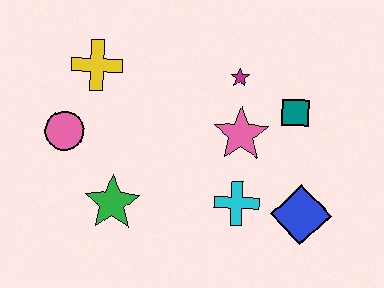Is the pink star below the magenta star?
Yes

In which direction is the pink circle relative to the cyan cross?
The pink circle is to the left of the cyan cross.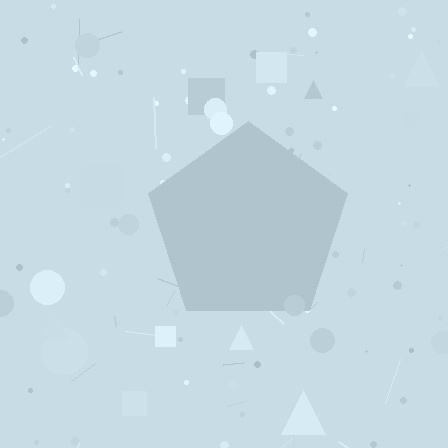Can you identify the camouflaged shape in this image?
The camouflaged shape is a pentagon.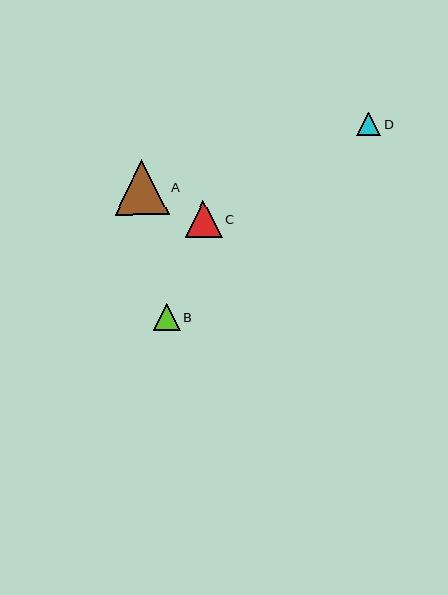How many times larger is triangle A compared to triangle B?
Triangle A is approximately 2.0 times the size of triangle B.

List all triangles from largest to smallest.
From largest to smallest: A, C, B, D.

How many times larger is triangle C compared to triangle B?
Triangle C is approximately 1.3 times the size of triangle B.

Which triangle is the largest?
Triangle A is the largest with a size of approximately 54 pixels.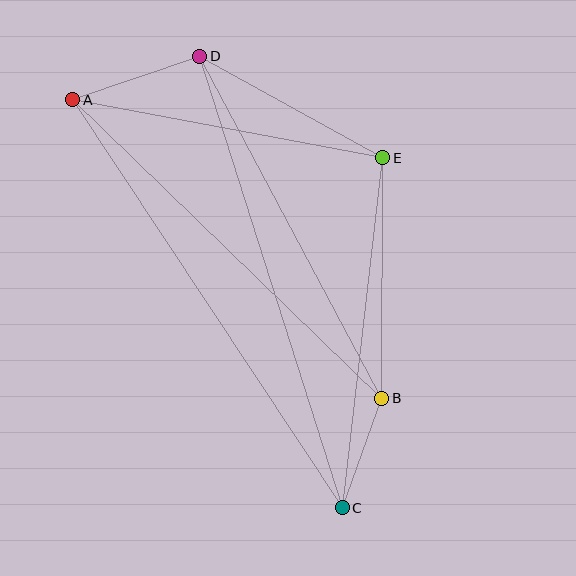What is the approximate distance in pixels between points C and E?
The distance between C and E is approximately 352 pixels.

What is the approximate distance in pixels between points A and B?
The distance between A and B is approximately 430 pixels.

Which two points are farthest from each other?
Points A and C are farthest from each other.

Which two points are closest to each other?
Points B and C are closest to each other.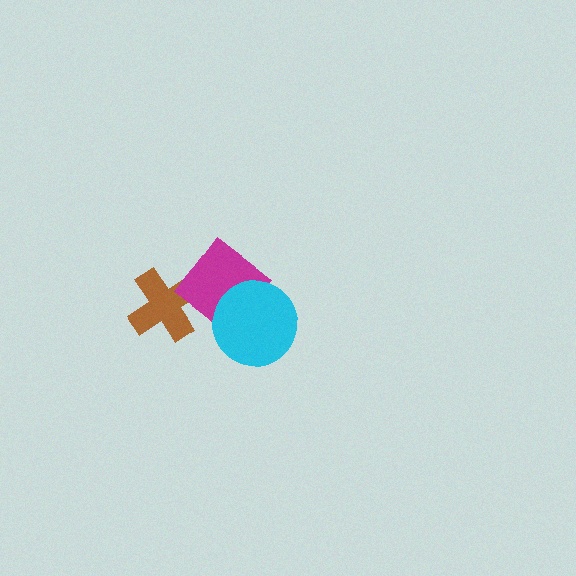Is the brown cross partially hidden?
Yes, it is partially covered by another shape.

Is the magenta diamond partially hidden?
Yes, it is partially covered by another shape.